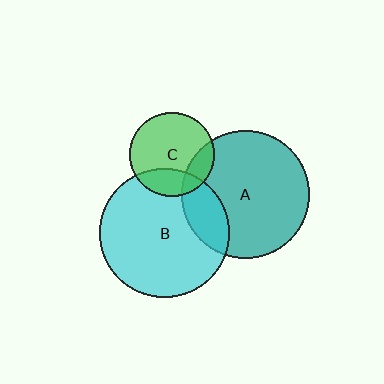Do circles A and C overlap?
Yes.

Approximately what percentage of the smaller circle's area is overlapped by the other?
Approximately 20%.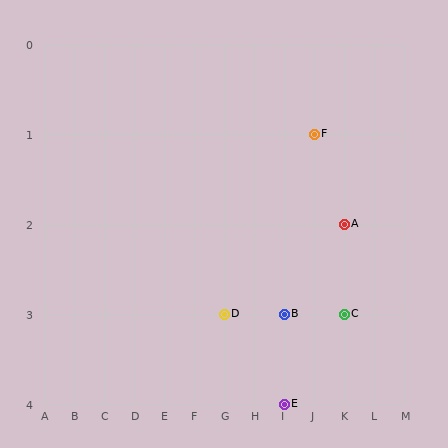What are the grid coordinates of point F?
Point F is at grid coordinates (J, 1).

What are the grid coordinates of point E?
Point E is at grid coordinates (I, 4).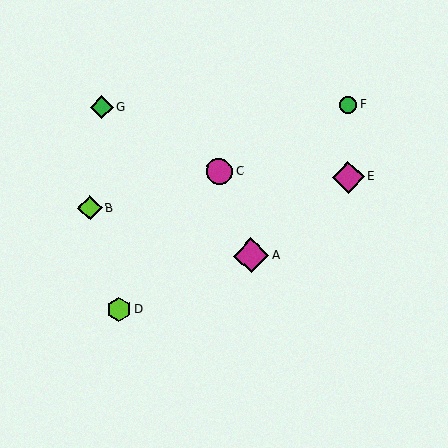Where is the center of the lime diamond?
The center of the lime diamond is at (90, 208).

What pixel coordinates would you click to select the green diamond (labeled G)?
Click at (102, 108) to select the green diamond G.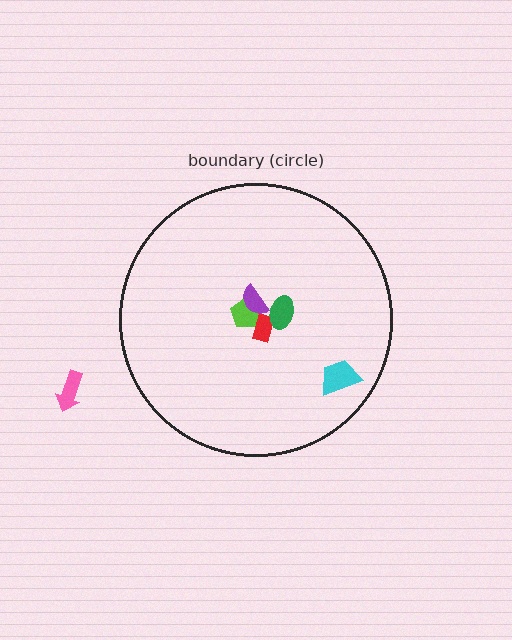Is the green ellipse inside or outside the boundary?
Inside.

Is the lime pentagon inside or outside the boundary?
Inside.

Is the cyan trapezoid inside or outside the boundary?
Inside.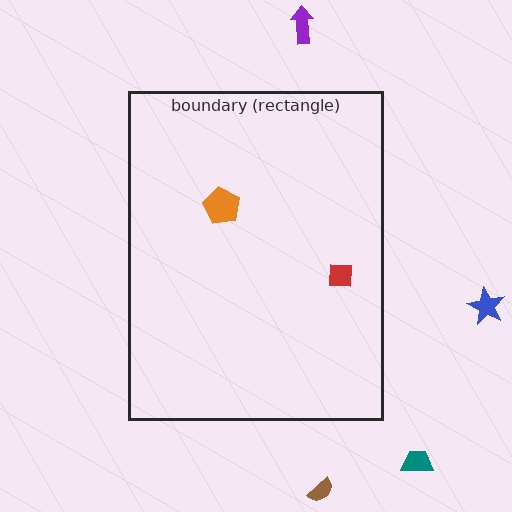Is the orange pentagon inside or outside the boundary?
Inside.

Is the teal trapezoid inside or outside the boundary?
Outside.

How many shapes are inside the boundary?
2 inside, 4 outside.